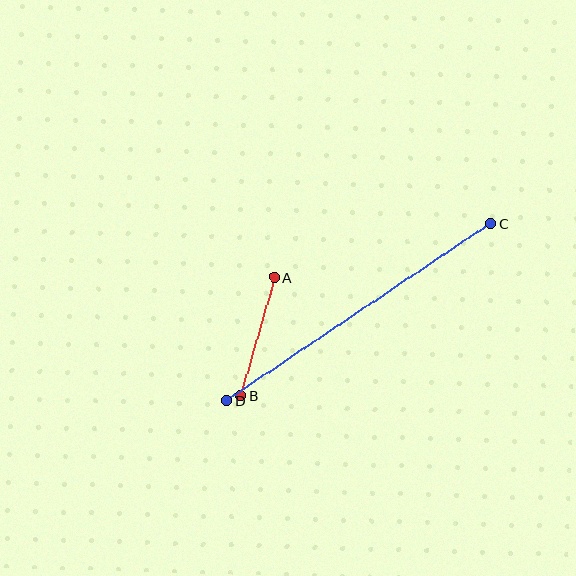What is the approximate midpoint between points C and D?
The midpoint is at approximately (358, 312) pixels.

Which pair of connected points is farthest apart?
Points C and D are farthest apart.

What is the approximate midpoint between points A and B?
The midpoint is at approximately (258, 336) pixels.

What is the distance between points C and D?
The distance is approximately 318 pixels.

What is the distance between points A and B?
The distance is approximately 123 pixels.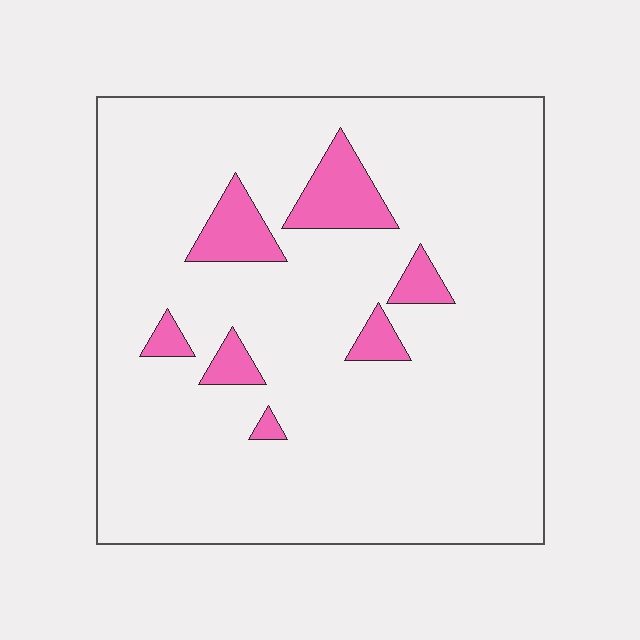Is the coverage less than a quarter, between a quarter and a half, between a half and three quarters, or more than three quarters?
Less than a quarter.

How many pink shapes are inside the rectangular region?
7.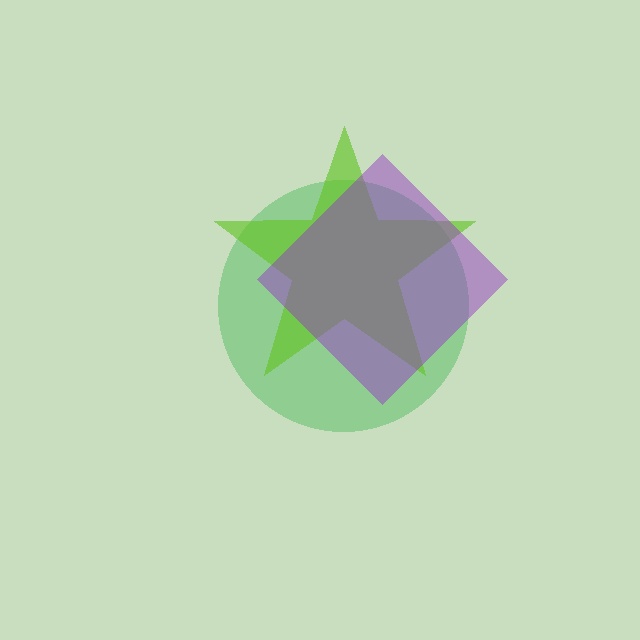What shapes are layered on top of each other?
The layered shapes are: a green circle, a lime star, a purple diamond.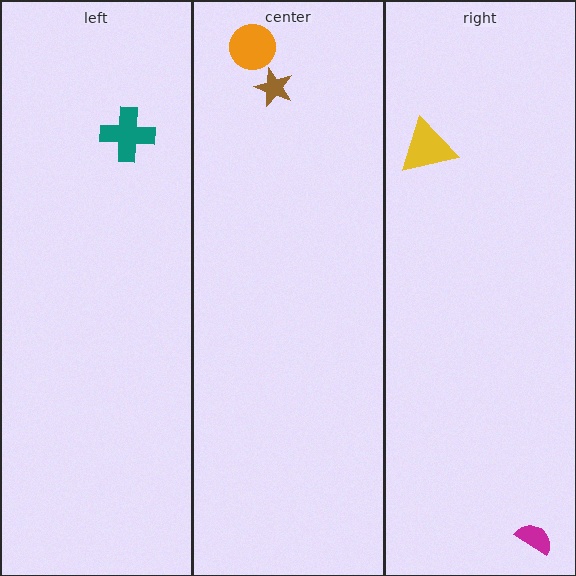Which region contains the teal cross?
The left region.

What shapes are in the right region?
The yellow triangle, the magenta semicircle.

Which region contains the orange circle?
The center region.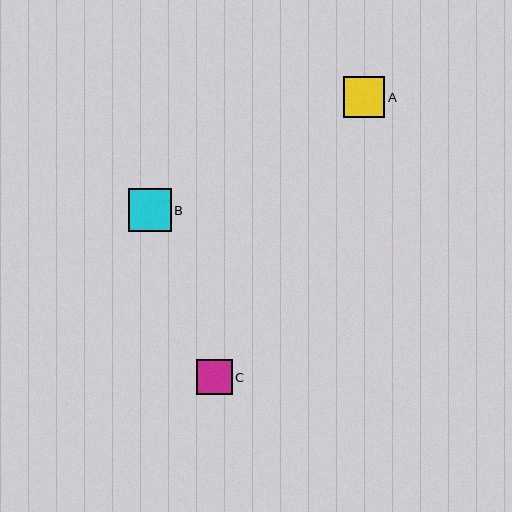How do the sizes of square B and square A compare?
Square B and square A are approximately the same size.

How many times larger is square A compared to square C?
Square A is approximately 1.2 times the size of square C.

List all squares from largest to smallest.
From largest to smallest: B, A, C.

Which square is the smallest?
Square C is the smallest with a size of approximately 35 pixels.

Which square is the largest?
Square B is the largest with a size of approximately 43 pixels.